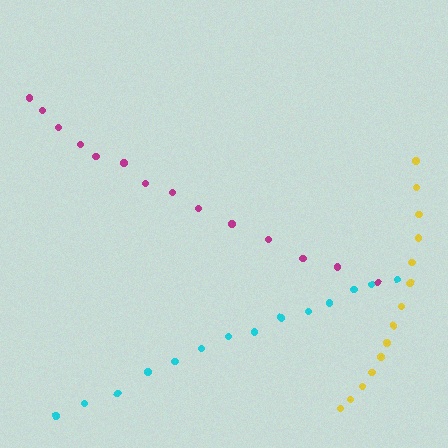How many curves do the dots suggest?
There are 3 distinct paths.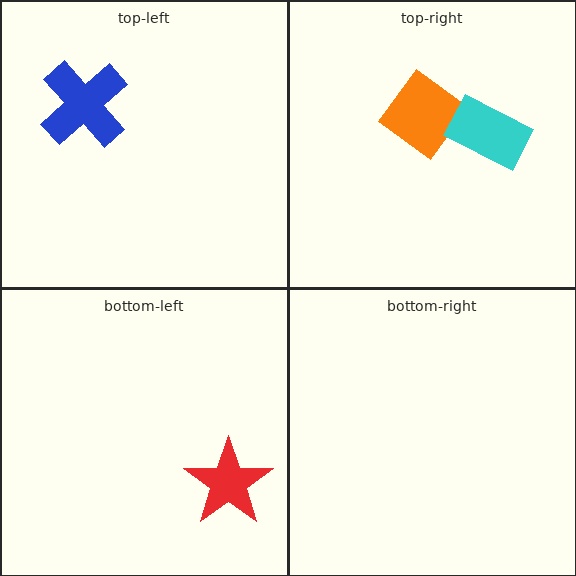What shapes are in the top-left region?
The blue cross.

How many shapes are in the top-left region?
1.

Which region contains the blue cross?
The top-left region.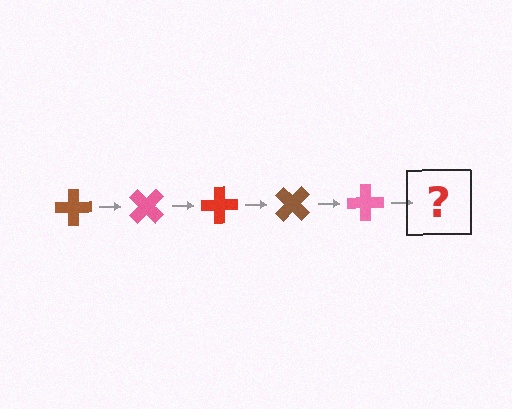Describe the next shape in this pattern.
It should be a red cross, rotated 225 degrees from the start.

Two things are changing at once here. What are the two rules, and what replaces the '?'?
The two rules are that it rotates 45 degrees each step and the color cycles through brown, pink, and red. The '?' should be a red cross, rotated 225 degrees from the start.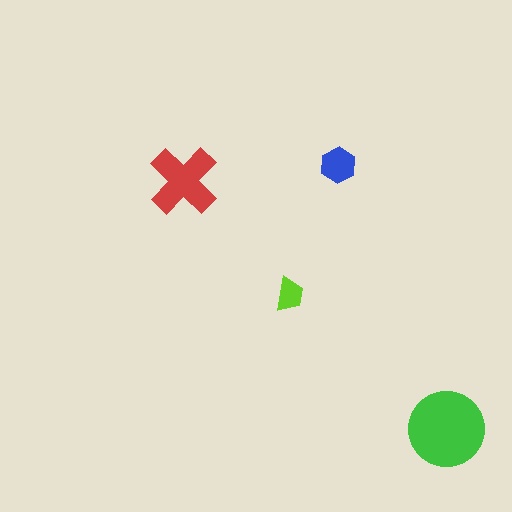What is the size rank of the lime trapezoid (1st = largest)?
4th.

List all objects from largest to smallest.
The green circle, the red cross, the blue hexagon, the lime trapezoid.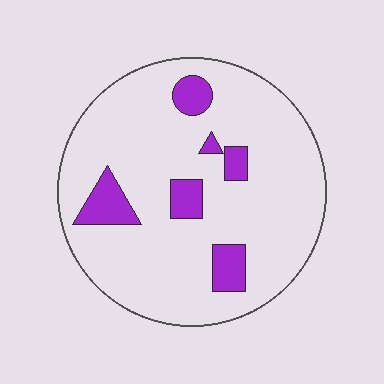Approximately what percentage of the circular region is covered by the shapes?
Approximately 15%.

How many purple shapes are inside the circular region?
6.